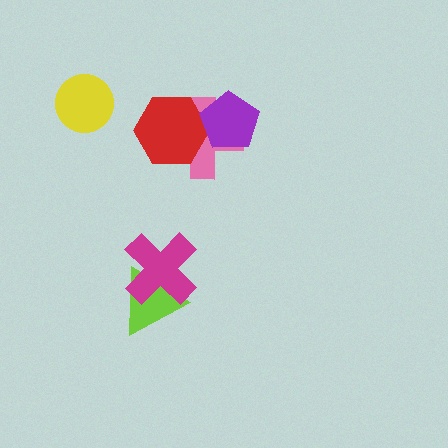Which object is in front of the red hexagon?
The purple pentagon is in front of the red hexagon.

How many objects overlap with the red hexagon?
2 objects overlap with the red hexagon.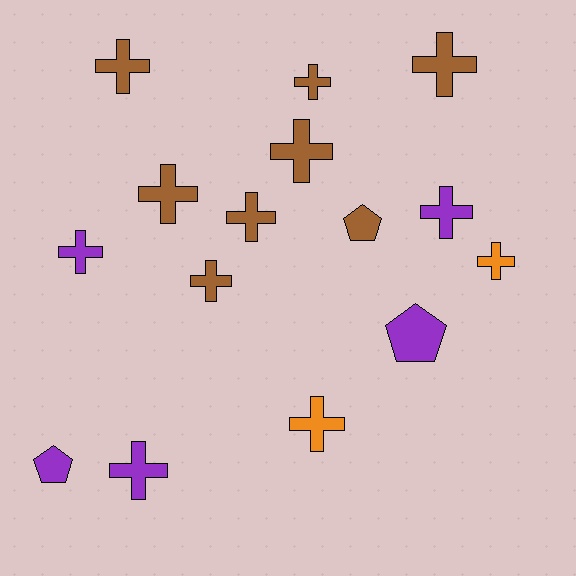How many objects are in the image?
There are 15 objects.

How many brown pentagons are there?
There is 1 brown pentagon.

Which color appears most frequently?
Brown, with 8 objects.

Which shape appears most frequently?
Cross, with 12 objects.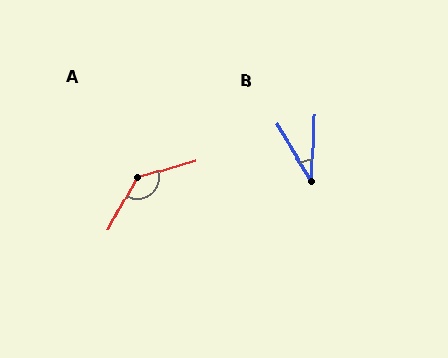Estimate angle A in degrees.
Approximately 135 degrees.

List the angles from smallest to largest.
B (34°), A (135°).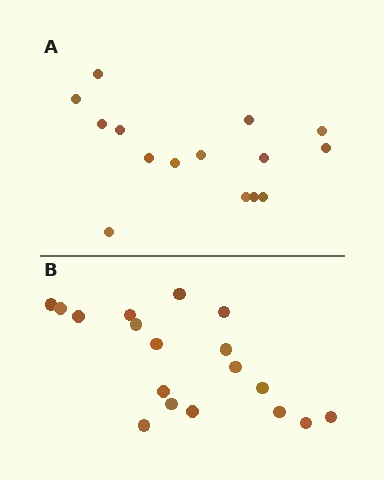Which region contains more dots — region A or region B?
Region B (the bottom region) has more dots.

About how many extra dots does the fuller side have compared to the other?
Region B has just a few more — roughly 2 or 3 more dots than region A.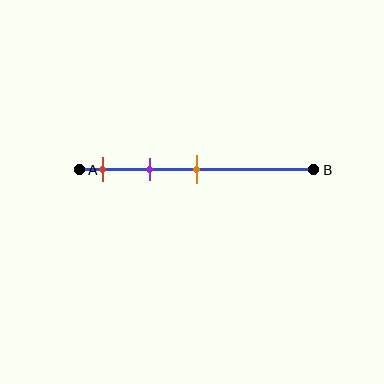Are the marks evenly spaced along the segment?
Yes, the marks are approximately evenly spaced.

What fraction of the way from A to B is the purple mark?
The purple mark is approximately 30% (0.3) of the way from A to B.